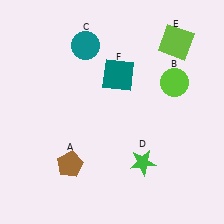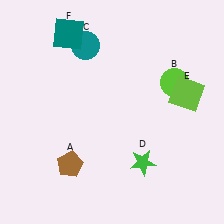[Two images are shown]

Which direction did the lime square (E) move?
The lime square (E) moved down.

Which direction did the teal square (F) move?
The teal square (F) moved left.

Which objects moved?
The objects that moved are: the lime square (E), the teal square (F).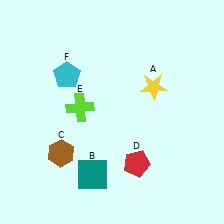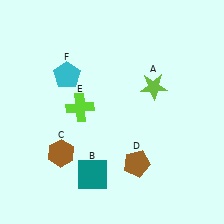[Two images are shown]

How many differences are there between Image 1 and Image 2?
There are 2 differences between the two images.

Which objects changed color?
A changed from yellow to lime. D changed from red to brown.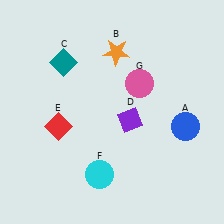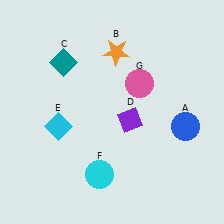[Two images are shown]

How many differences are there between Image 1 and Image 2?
There is 1 difference between the two images.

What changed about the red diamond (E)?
In Image 1, E is red. In Image 2, it changed to cyan.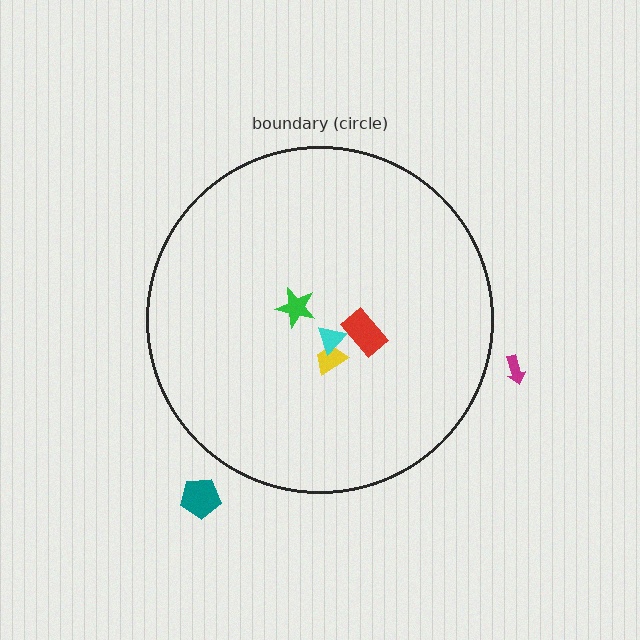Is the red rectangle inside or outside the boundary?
Inside.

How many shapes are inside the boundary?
4 inside, 2 outside.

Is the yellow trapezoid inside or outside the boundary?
Inside.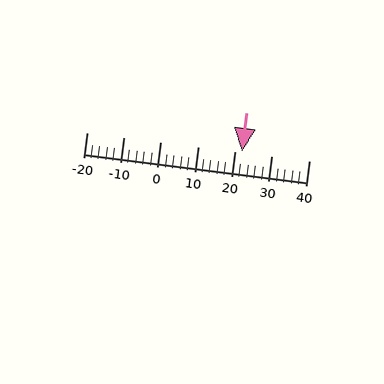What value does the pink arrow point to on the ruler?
The pink arrow points to approximately 22.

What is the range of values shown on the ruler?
The ruler shows values from -20 to 40.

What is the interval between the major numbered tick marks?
The major tick marks are spaced 10 units apart.